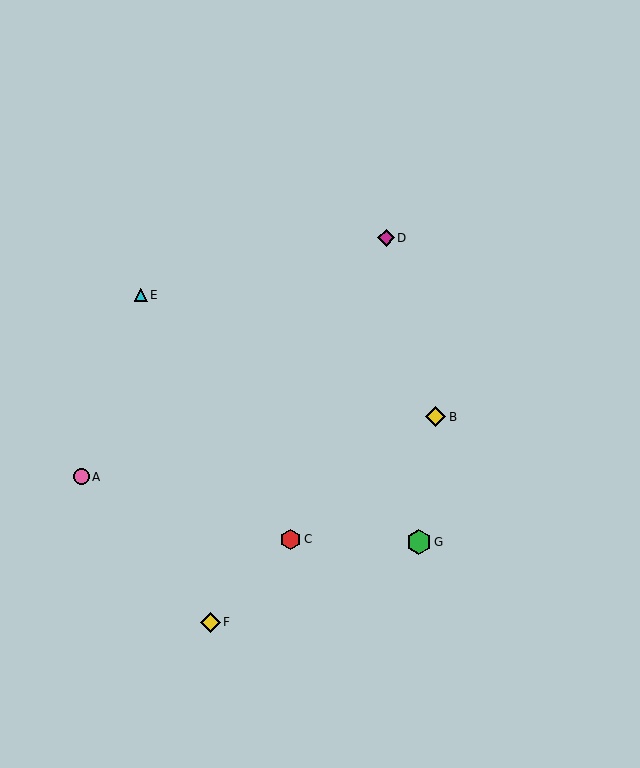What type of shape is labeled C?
Shape C is a red hexagon.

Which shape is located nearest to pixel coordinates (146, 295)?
The cyan triangle (labeled E) at (141, 295) is nearest to that location.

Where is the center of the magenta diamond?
The center of the magenta diamond is at (386, 238).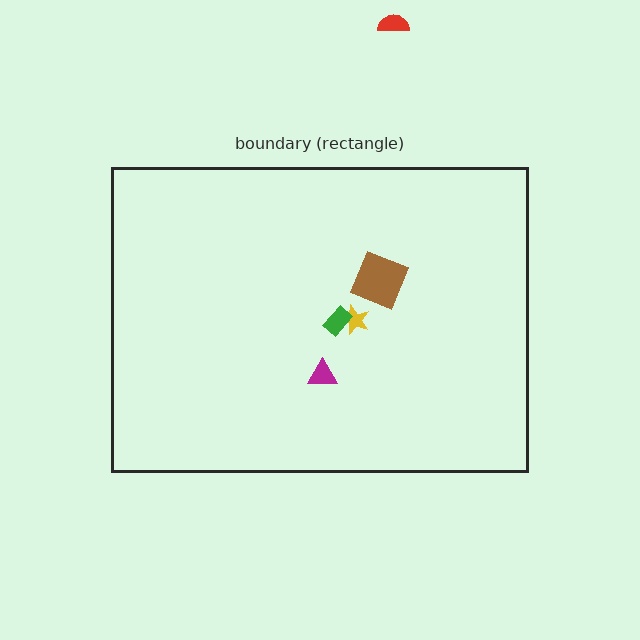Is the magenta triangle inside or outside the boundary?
Inside.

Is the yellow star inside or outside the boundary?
Inside.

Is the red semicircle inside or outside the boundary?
Outside.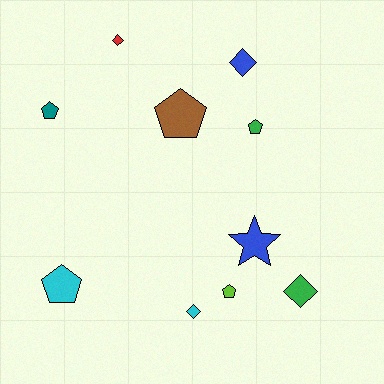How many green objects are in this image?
There are 2 green objects.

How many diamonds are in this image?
There are 4 diamonds.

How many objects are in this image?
There are 10 objects.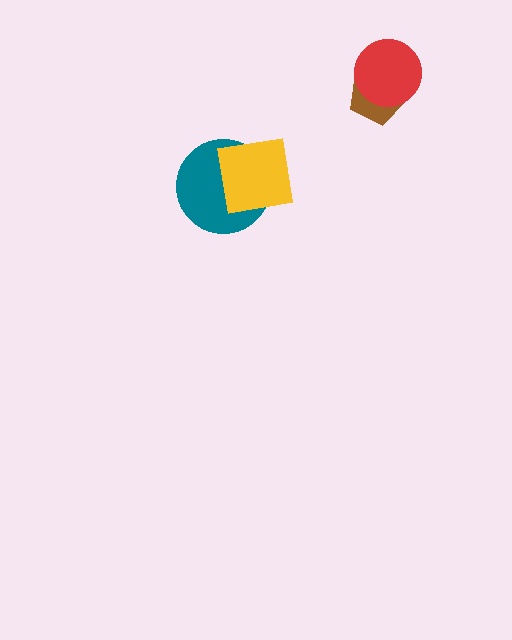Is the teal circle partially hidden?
Yes, it is partially covered by another shape.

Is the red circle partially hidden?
No, no other shape covers it.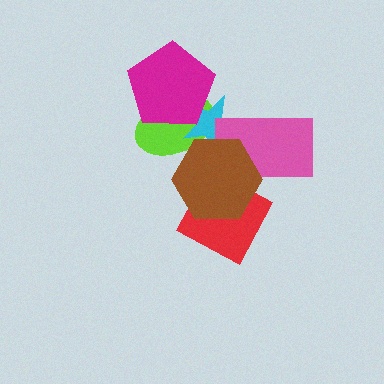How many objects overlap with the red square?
1 object overlaps with the red square.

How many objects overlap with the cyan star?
4 objects overlap with the cyan star.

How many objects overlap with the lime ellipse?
3 objects overlap with the lime ellipse.